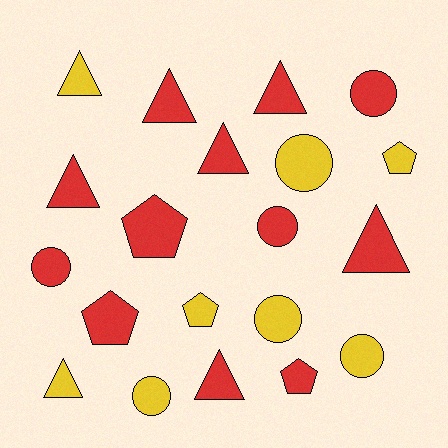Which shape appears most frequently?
Triangle, with 8 objects.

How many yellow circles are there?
There are 4 yellow circles.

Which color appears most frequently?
Red, with 12 objects.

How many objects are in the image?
There are 20 objects.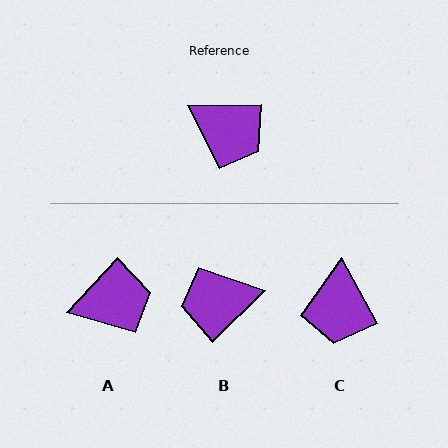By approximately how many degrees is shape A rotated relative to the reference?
Approximately 46 degrees counter-clockwise.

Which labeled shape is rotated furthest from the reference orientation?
B, about 136 degrees away.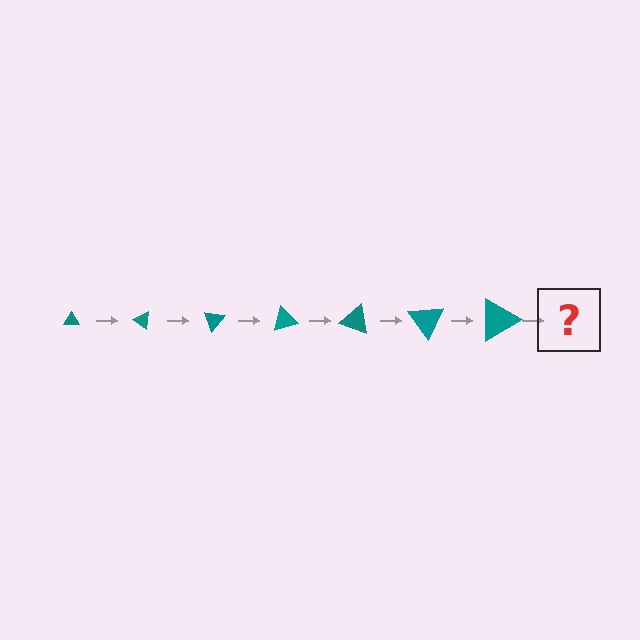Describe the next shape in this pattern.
It should be a triangle, larger than the previous one and rotated 245 degrees from the start.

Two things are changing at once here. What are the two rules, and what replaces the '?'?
The two rules are that the triangle grows larger each step and it rotates 35 degrees each step. The '?' should be a triangle, larger than the previous one and rotated 245 degrees from the start.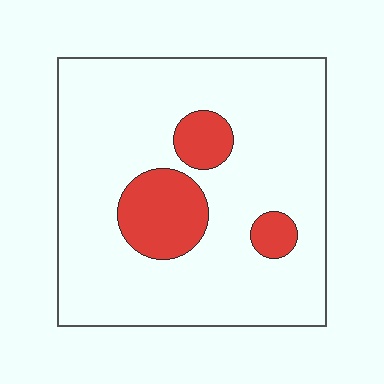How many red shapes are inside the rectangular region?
3.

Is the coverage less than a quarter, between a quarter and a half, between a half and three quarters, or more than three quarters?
Less than a quarter.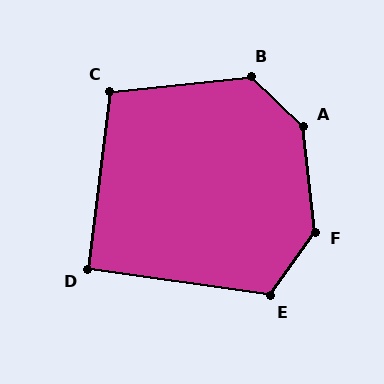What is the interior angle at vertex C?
Approximately 103 degrees (obtuse).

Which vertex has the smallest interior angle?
D, at approximately 91 degrees.